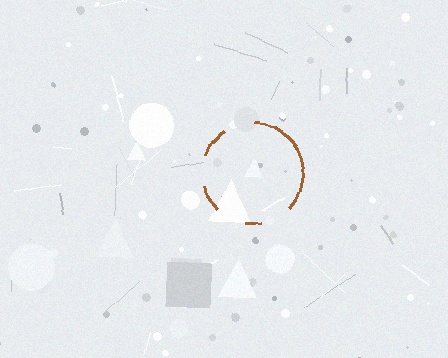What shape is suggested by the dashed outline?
The dashed outline suggests a circle.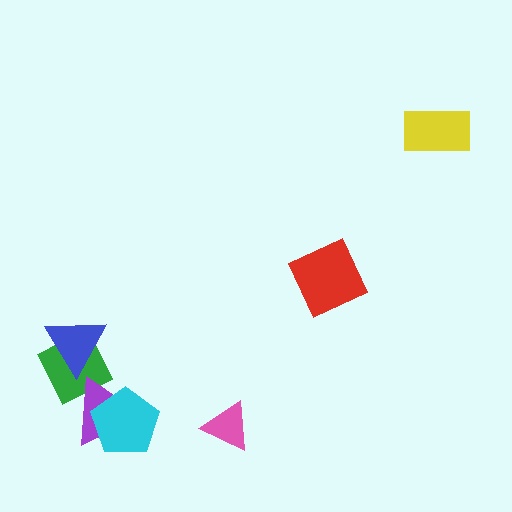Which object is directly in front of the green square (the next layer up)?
The purple triangle is directly in front of the green square.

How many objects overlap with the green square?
2 objects overlap with the green square.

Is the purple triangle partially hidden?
Yes, it is partially covered by another shape.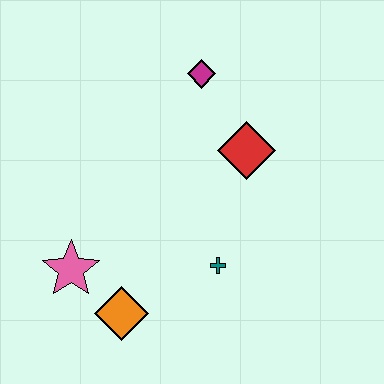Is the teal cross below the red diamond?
Yes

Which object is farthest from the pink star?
The magenta diamond is farthest from the pink star.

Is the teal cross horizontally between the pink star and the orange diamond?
No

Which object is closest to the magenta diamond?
The red diamond is closest to the magenta diamond.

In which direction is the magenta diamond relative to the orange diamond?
The magenta diamond is above the orange diamond.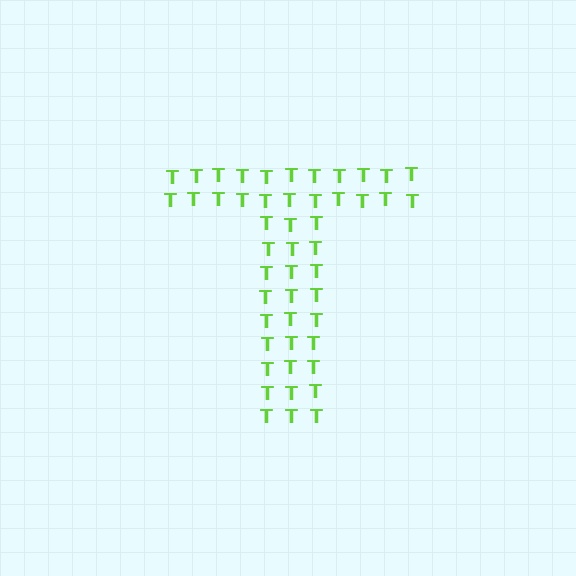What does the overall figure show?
The overall figure shows the letter T.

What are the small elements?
The small elements are letter T's.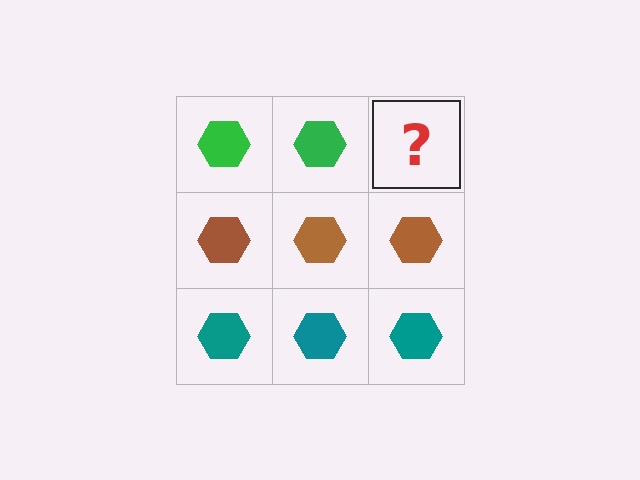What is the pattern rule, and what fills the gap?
The rule is that each row has a consistent color. The gap should be filled with a green hexagon.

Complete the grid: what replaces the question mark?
The question mark should be replaced with a green hexagon.